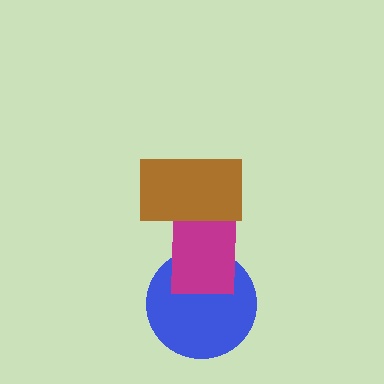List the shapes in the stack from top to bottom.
From top to bottom: the brown rectangle, the magenta rectangle, the blue circle.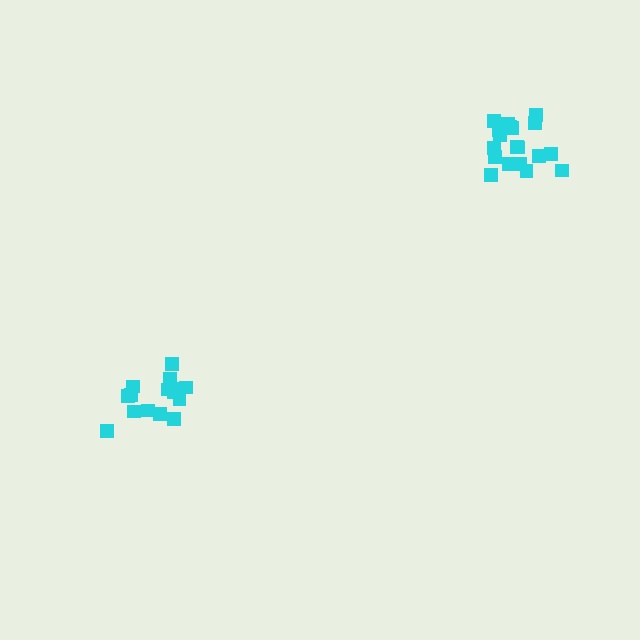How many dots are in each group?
Group 1: 15 dots, Group 2: 19 dots (34 total).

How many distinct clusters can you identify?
There are 2 distinct clusters.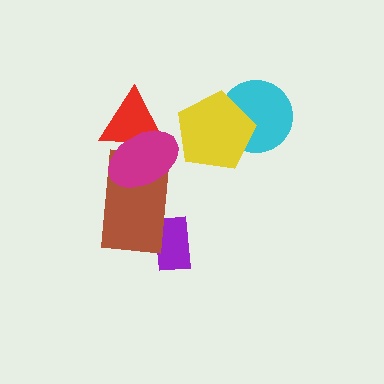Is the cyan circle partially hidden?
Yes, it is partially covered by another shape.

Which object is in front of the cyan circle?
The yellow pentagon is in front of the cyan circle.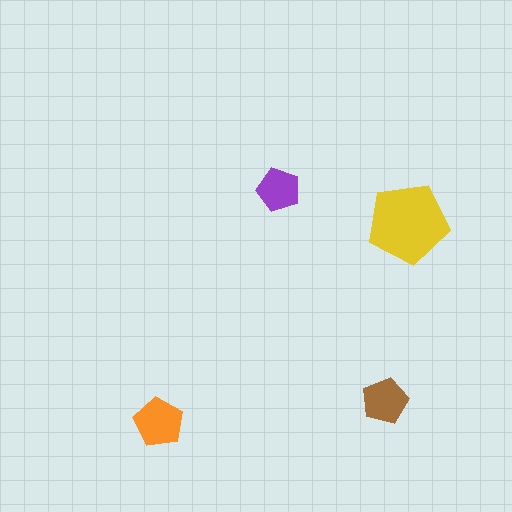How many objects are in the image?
There are 4 objects in the image.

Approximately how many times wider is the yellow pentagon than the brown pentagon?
About 2 times wider.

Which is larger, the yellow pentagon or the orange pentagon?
The yellow one.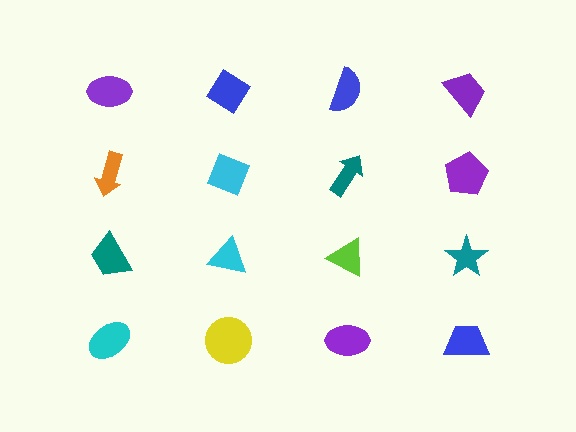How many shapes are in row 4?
4 shapes.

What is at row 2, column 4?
A purple pentagon.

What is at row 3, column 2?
A cyan triangle.